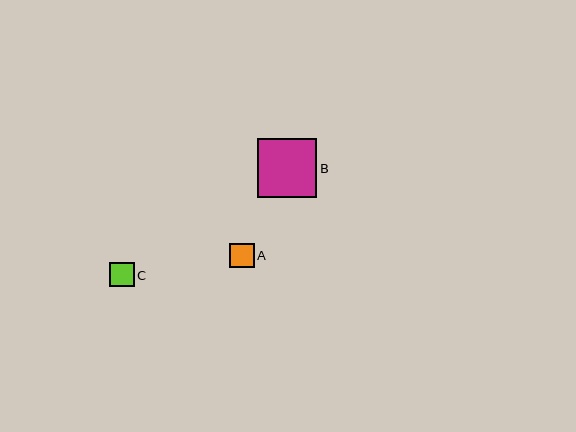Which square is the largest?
Square B is the largest with a size of approximately 59 pixels.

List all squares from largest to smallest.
From largest to smallest: B, A, C.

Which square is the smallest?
Square C is the smallest with a size of approximately 24 pixels.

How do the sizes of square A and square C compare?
Square A and square C are approximately the same size.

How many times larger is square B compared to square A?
Square B is approximately 2.4 times the size of square A.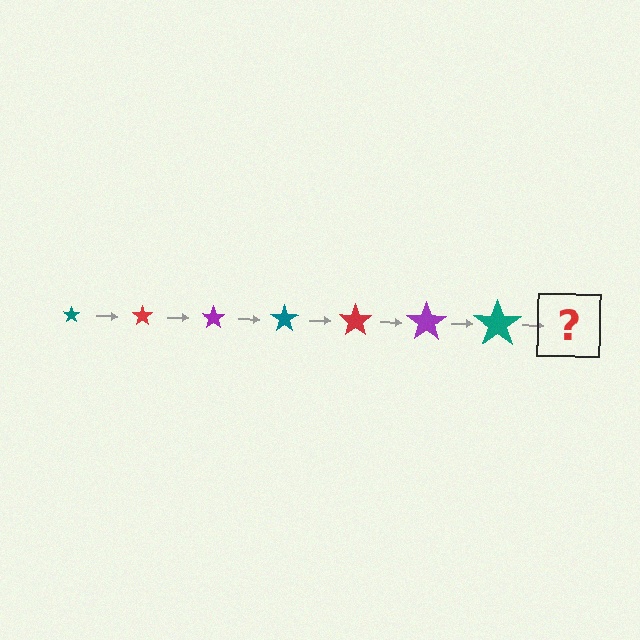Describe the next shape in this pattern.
It should be a red star, larger than the previous one.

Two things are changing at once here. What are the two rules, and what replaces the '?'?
The two rules are that the star grows larger each step and the color cycles through teal, red, and purple. The '?' should be a red star, larger than the previous one.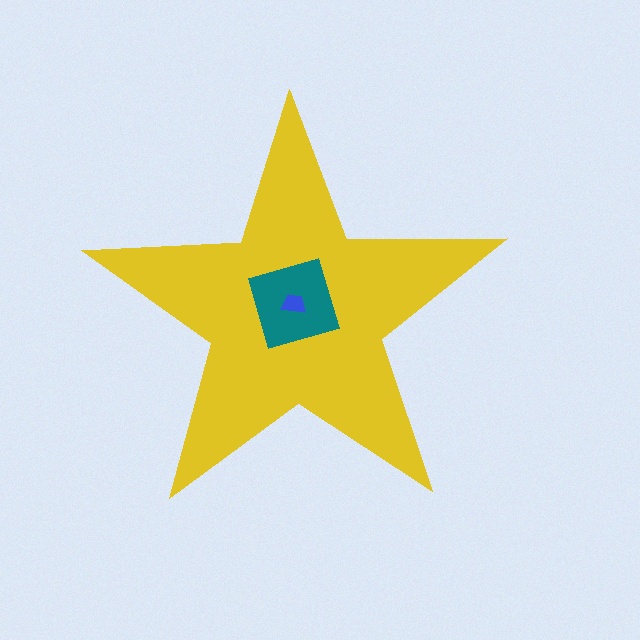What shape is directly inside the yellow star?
The teal diamond.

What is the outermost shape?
The yellow star.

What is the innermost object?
The blue trapezoid.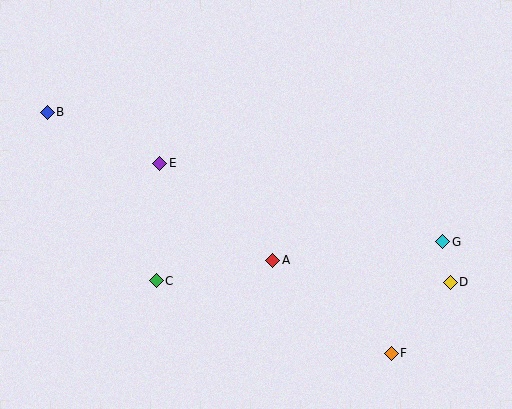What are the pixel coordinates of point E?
Point E is at (160, 163).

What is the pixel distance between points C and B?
The distance between C and B is 201 pixels.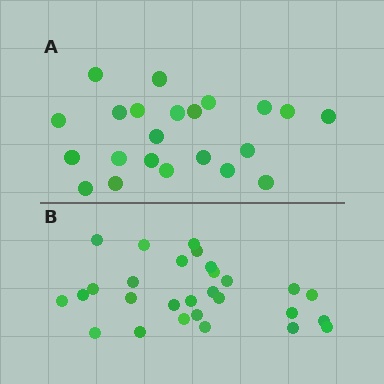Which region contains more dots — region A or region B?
Region B (the bottom region) has more dots.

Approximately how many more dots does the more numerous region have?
Region B has about 6 more dots than region A.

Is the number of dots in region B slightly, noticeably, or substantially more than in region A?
Region B has noticeably more, but not dramatically so. The ratio is roughly 1.3 to 1.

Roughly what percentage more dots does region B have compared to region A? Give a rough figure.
About 25% more.